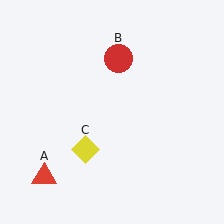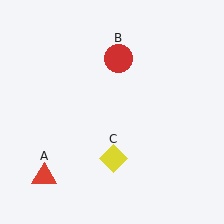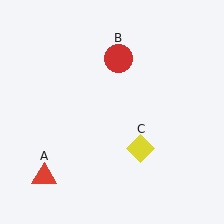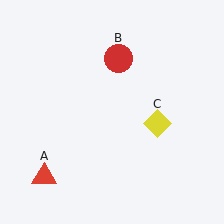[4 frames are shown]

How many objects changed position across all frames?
1 object changed position: yellow diamond (object C).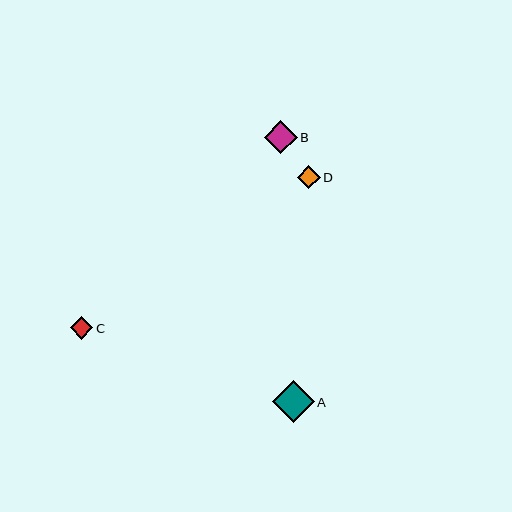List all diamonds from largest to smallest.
From largest to smallest: A, B, D, C.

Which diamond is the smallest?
Diamond C is the smallest with a size of approximately 23 pixels.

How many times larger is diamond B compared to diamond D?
Diamond B is approximately 1.4 times the size of diamond D.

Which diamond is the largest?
Diamond A is the largest with a size of approximately 42 pixels.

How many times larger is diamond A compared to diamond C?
Diamond A is approximately 1.8 times the size of diamond C.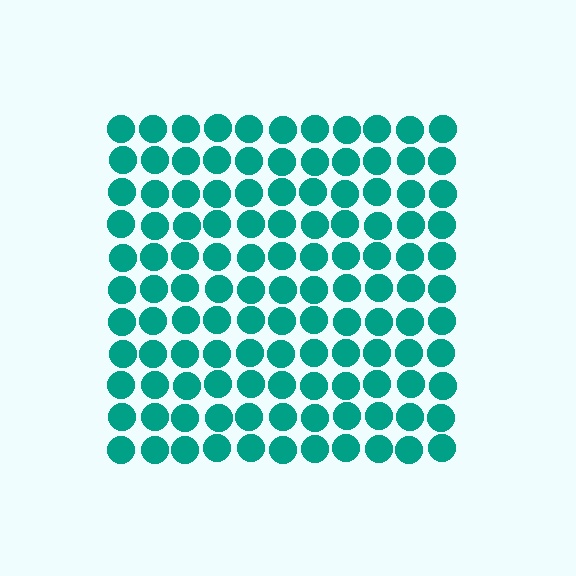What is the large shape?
The large shape is a square.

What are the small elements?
The small elements are circles.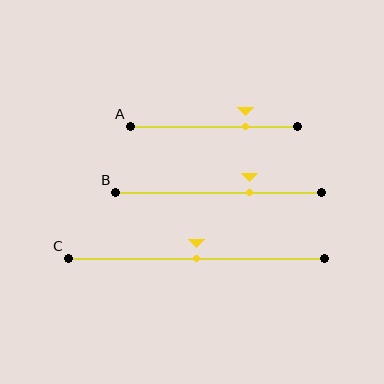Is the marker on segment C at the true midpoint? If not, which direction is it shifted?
Yes, the marker on segment C is at the true midpoint.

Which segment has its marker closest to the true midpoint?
Segment C has its marker closest to the true midpoint.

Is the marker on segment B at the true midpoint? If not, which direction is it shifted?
No, the marker on segment B is shifted to the right by about 15% of the segment length.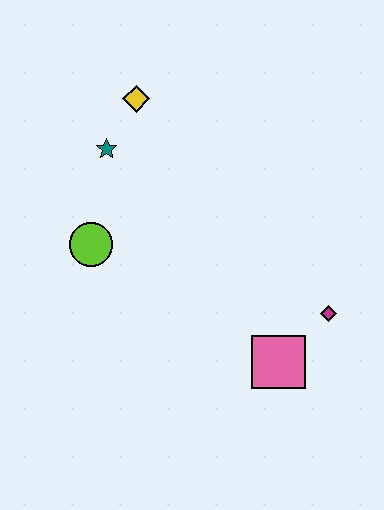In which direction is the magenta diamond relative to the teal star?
The magenta diamond is to the right of the teal star.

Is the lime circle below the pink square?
No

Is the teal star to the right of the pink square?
No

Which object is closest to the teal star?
The yellow diamond is closest to the teal star.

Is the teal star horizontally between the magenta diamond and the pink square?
No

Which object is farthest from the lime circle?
The magenta diamond is farthest from the lime circle.